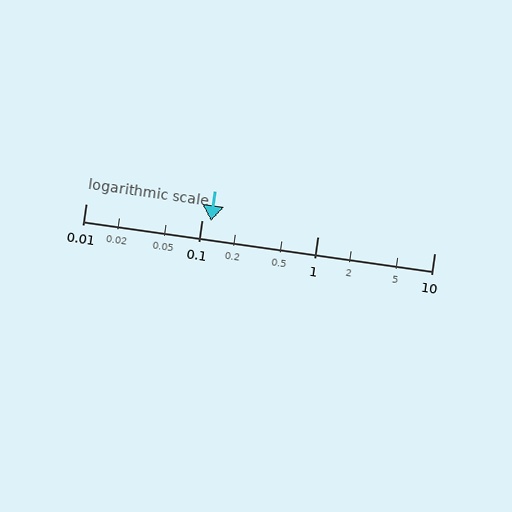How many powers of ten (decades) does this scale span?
The scale spans 3 decades, from 0.01 to 10.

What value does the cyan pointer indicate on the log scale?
The pointer indicates approximately 0.12.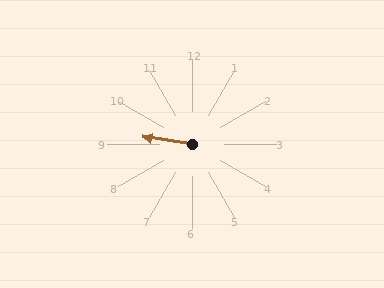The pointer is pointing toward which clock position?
Roughly 9 o'clock.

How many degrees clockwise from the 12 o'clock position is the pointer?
Approximately 278 degrees.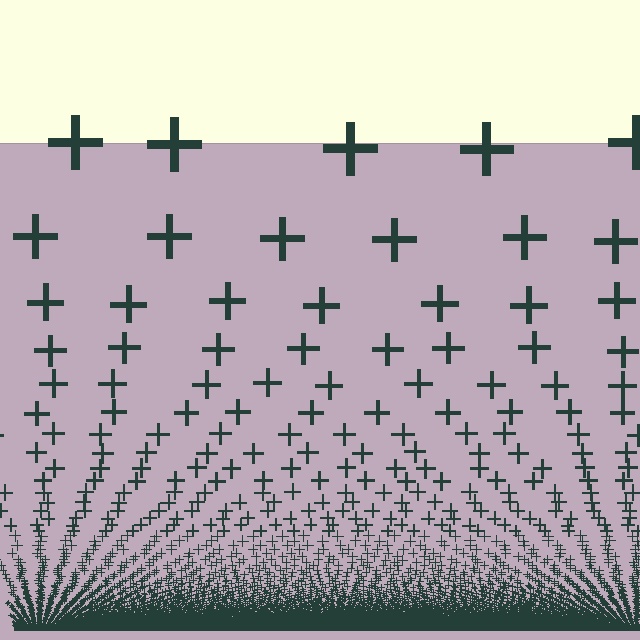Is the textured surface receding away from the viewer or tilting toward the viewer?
The surface appears to tilt toward the viewer. Texture elements get larger and sparser toward the top.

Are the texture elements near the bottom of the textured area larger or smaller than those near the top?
Smaller. The gradient is inverted — elements near the bottom are smaller and denser.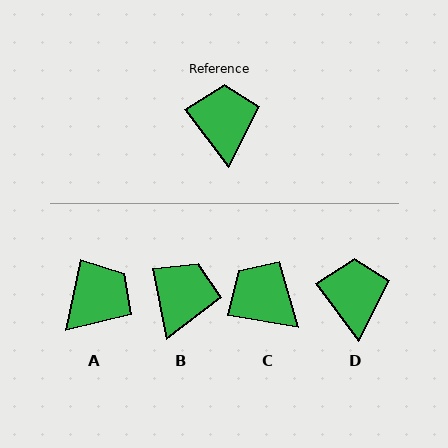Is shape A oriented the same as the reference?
No, it is off by about 49 degrees.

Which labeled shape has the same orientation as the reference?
D.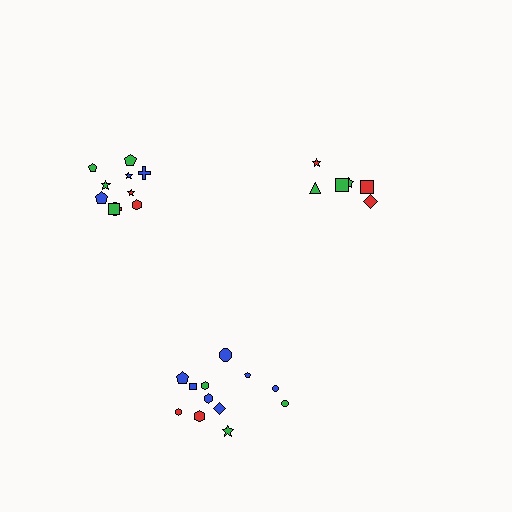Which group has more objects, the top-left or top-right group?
The top-left group.